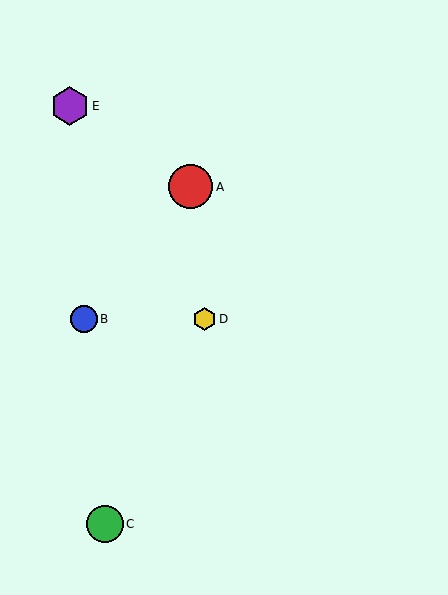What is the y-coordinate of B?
Object B is at y≈319.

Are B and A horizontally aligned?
No, B is at y≈319 and A is at y≈187.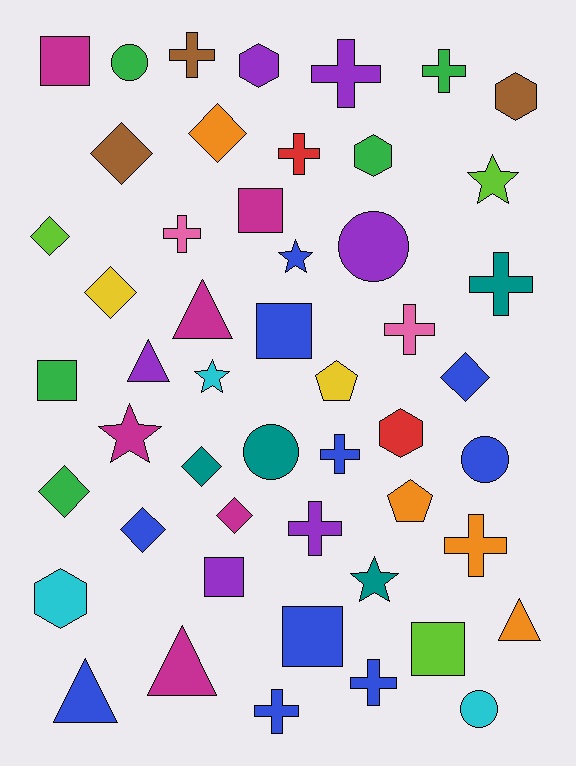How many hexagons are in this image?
There are 5 hexagons.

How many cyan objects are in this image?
There are 3 cyan objects.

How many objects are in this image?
There are 50 objects.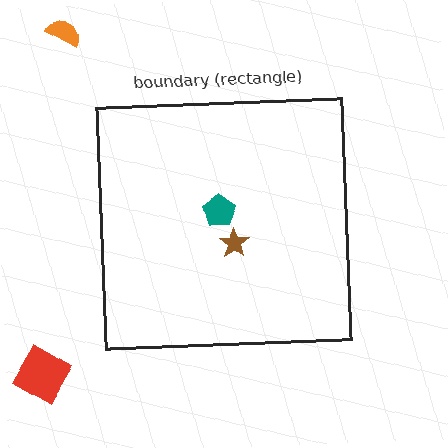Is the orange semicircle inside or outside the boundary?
Outside.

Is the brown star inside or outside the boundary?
Inside.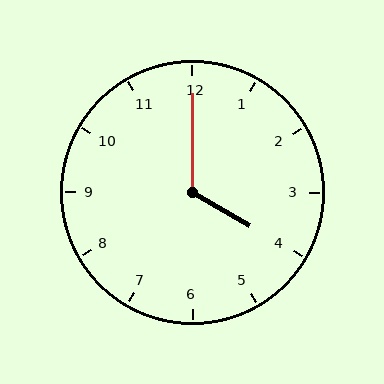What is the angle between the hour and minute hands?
Approximately 120 degrees.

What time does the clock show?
4:00.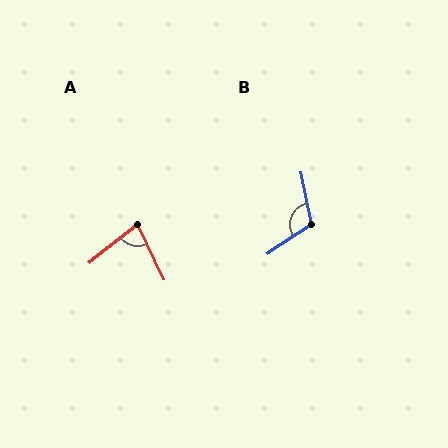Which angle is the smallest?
A, at approximately 78 degrees.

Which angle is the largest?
B, at approximately 113 degrees.